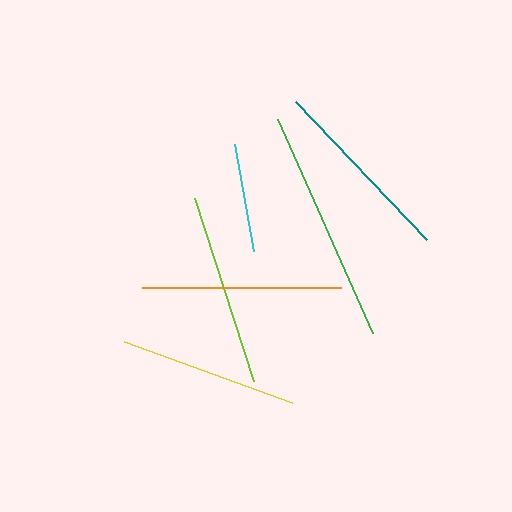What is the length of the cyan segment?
The cyan segment is approximately 109 pixels long.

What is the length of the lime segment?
The lime segment is approximately 192 pixels long.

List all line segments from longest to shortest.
From longest to shortest: green, orange, lime, teal, yellow, cyan.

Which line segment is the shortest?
The cyan line is the shortest at approximately 109 pixels.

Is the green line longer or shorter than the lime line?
The green line is longer than the lime line.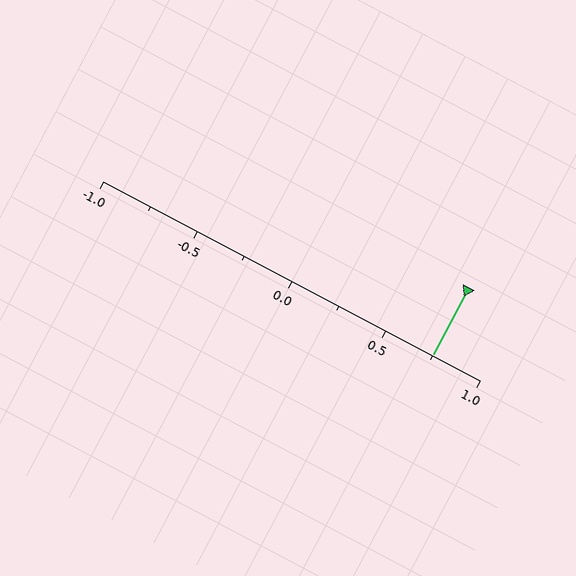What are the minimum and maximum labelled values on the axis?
The axis runs from -1.0 to 1.0.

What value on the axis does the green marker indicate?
The marker indicates approximately 0.75.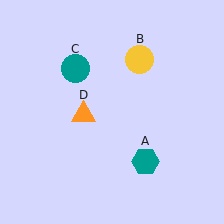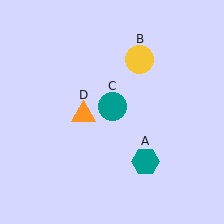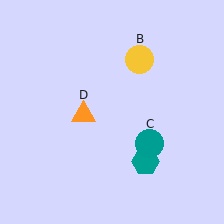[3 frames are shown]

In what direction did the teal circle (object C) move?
The teal circle (object C) moved down and to the right.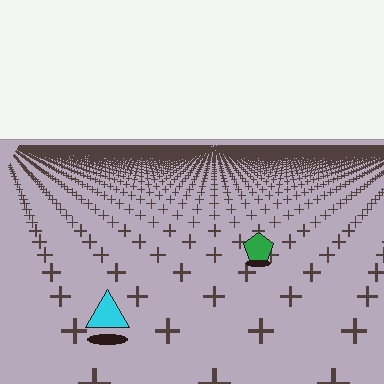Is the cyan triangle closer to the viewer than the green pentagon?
Yes. The cyan triangle is closer — you can tell from the texture gradient: the ground texture is coarser near it.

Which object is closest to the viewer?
The cyan triangle is closest. The texture marks near it are larger and more spread out.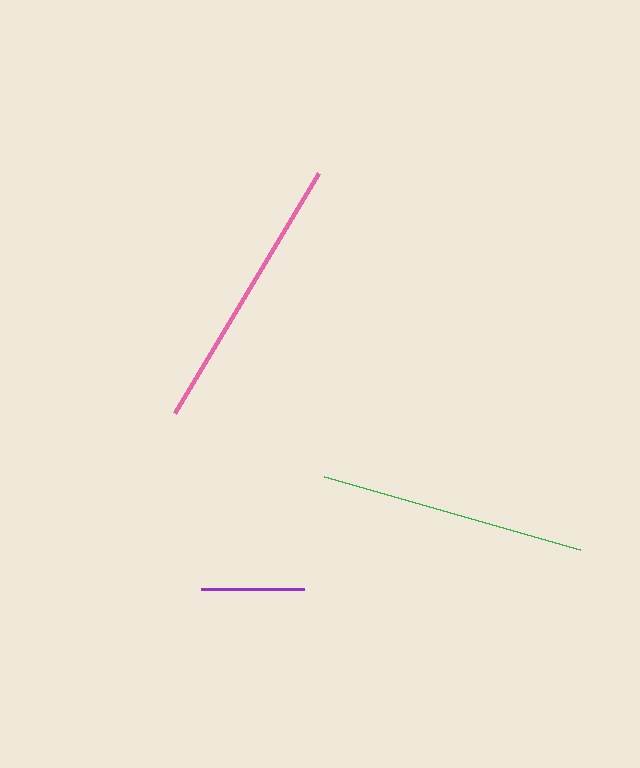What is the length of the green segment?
The green segment is approximately 266 pixels long.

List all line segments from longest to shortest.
From longest to shortest: pink, green, purple.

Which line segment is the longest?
The pink line is the longest at approximately 280 pixels.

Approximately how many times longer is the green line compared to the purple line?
The green line is approximately 2.6 times the length of the purple line.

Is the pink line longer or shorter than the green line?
The pink line is longer than the green line.